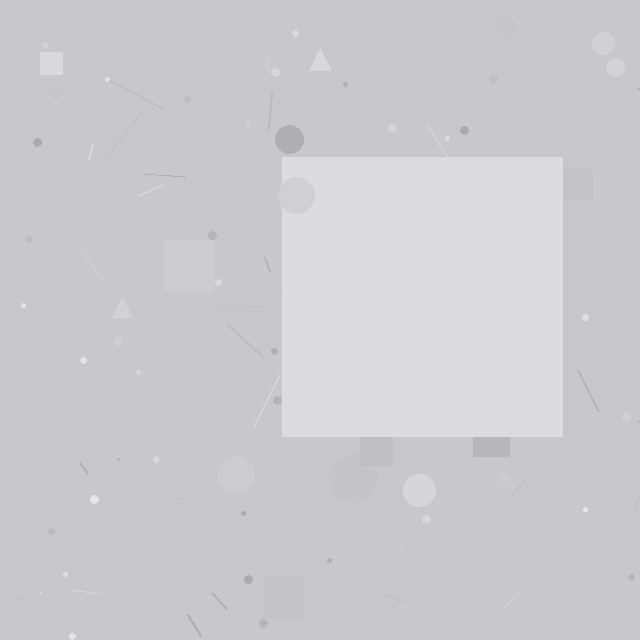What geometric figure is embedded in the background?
A square is embedded in the background.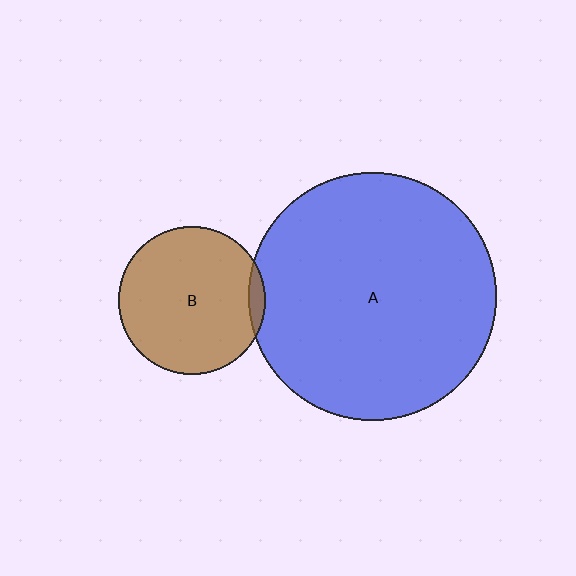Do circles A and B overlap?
Yes.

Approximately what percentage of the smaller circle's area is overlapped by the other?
Approximately 5%.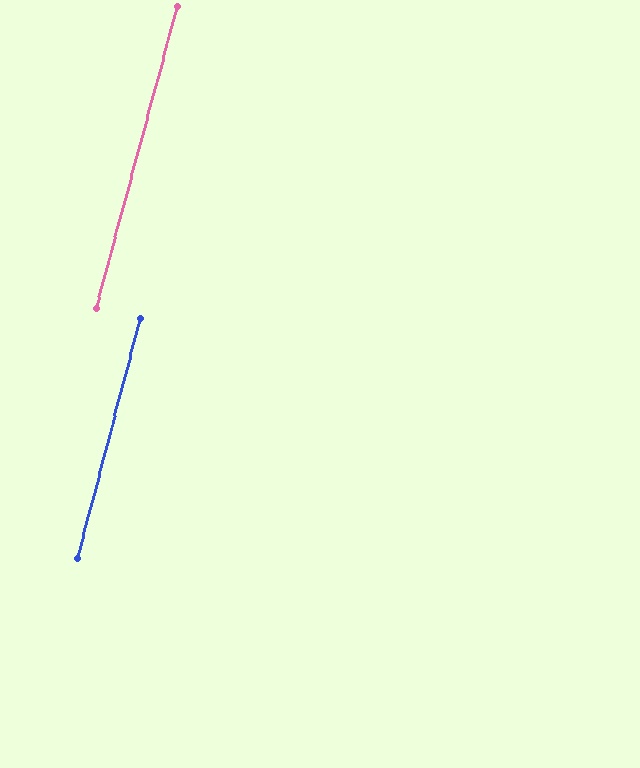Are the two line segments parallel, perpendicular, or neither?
Parallel — their directions differ by only 0.3°.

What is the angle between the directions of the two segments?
Approximately 0 degrees.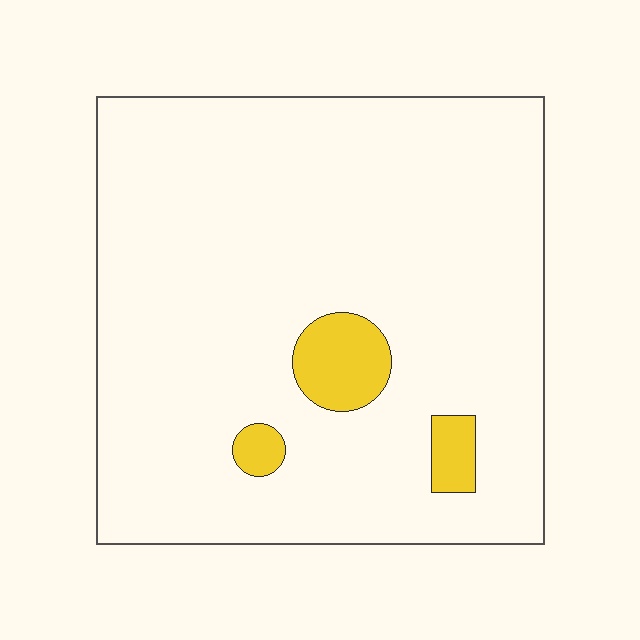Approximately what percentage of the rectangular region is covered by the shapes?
Approximately 5%.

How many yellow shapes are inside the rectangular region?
3.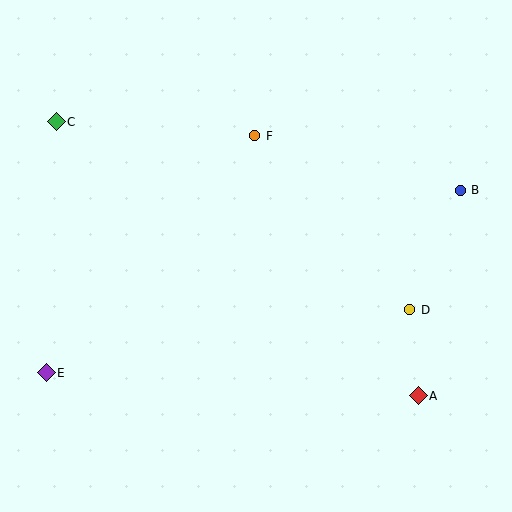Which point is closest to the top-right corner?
Point B is closest to the top-right corner.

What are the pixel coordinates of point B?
Point B is at (460, 190).